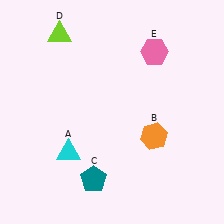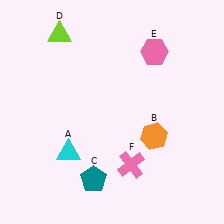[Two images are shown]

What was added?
A pink cross (F) was added in Image 2.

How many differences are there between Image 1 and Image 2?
There is 1 difference between the two images.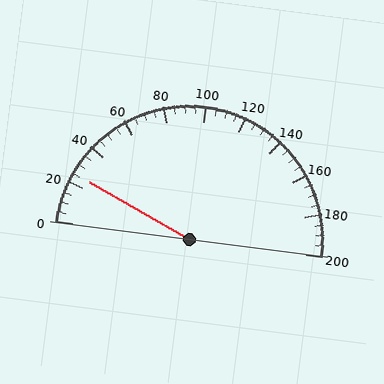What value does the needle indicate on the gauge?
The needle indicates approximately 25.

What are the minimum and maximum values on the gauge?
The gauge ranges from 0 to 200.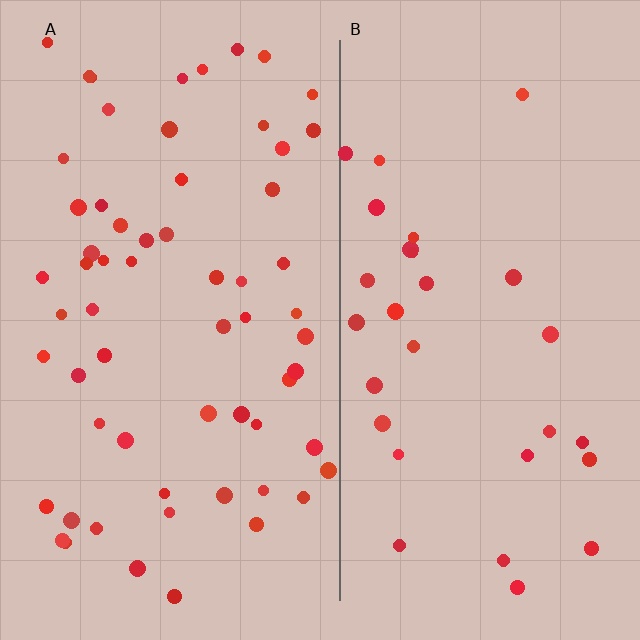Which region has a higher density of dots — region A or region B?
A (the left).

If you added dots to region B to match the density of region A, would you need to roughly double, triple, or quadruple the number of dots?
Approximately double.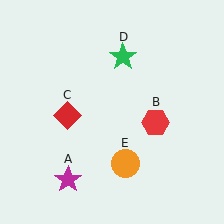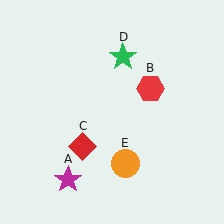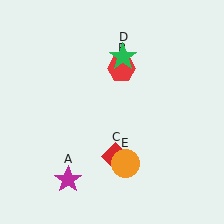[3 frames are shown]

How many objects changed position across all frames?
2 objects changed position: red hexagon (object B), red diamond (object C).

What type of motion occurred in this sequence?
The red hexagon (object B), red diamond (object C) rotated counterclockwise around the center of the scene.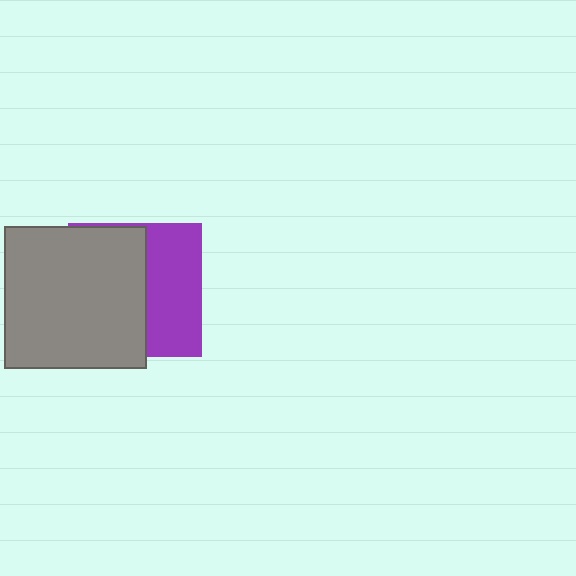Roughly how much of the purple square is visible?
A small part of it is visible (roughly 41%).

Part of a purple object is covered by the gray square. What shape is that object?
It is a square.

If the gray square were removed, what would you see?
You would see the complete purple square.